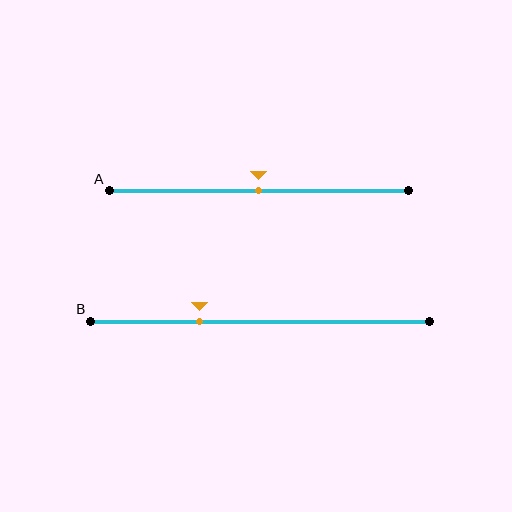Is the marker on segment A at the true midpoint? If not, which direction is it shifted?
Yes, the marker on segment A is at the true midpoint.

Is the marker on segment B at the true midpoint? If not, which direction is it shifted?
No, the marker on segment B is shifted to the left by about 18% of the segment length.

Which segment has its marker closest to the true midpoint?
Segment A has its marker closest to the true midpoint.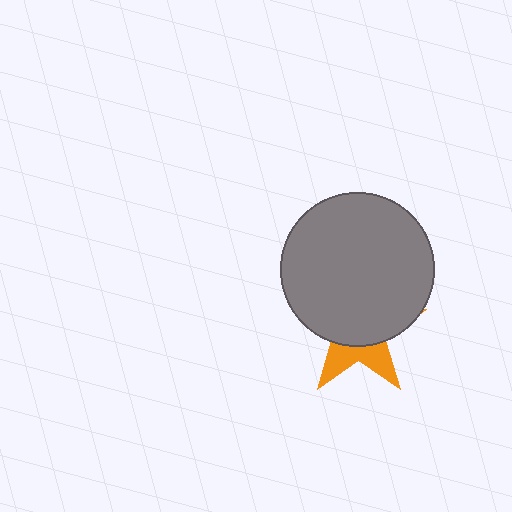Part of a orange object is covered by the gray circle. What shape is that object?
It is a star.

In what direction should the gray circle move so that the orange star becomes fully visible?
The gray circle should move up. That is the shortest direction to clear the overlap and leave the orange star fully visible.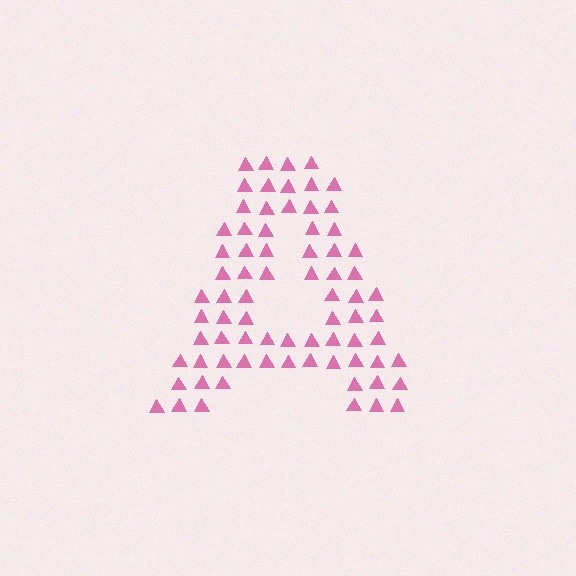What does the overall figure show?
The overall figure shows the letter A.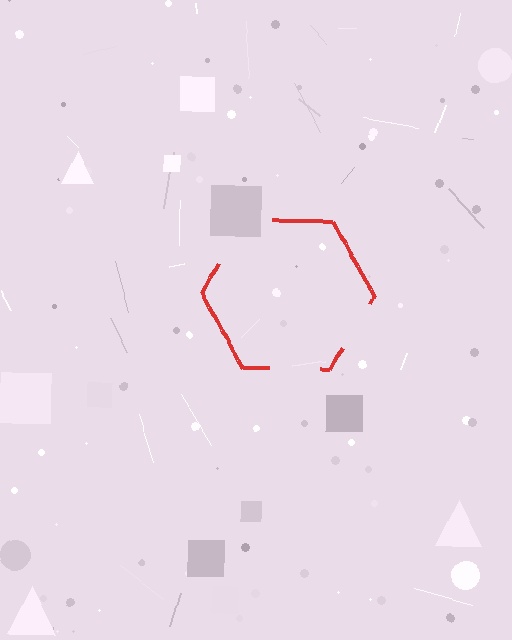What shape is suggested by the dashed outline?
The dashed outline suggests a hexagon.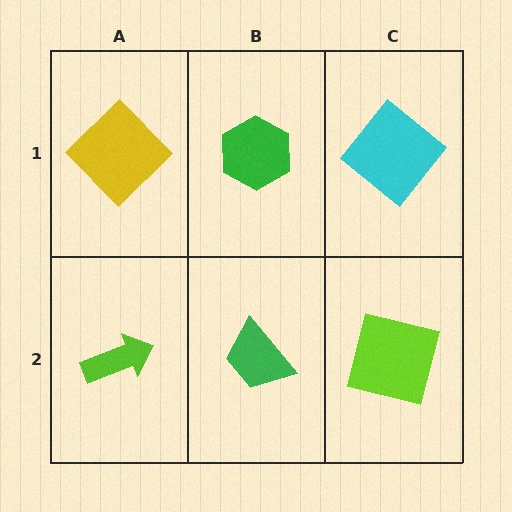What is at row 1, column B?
A green hexagon.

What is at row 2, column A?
A lime arrow.